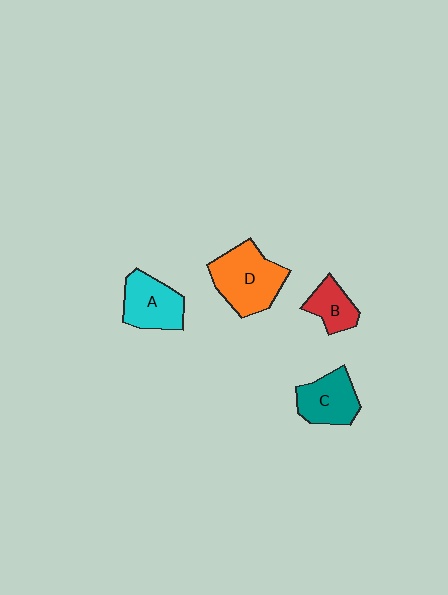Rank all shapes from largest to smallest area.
From largest to smallest: D (orange), A (cyan), C (teal), B (red).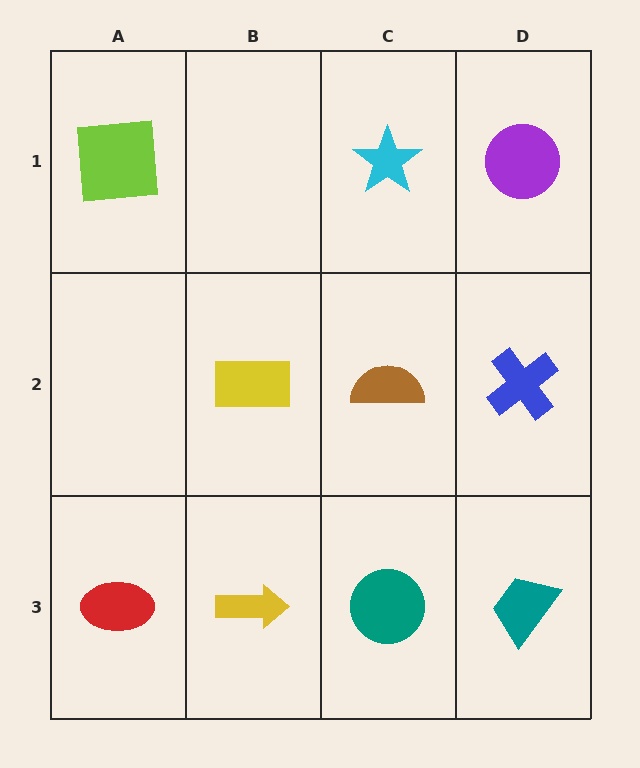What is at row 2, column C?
A brown semicircle.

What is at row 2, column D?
A blue cross.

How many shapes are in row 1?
3 shapes.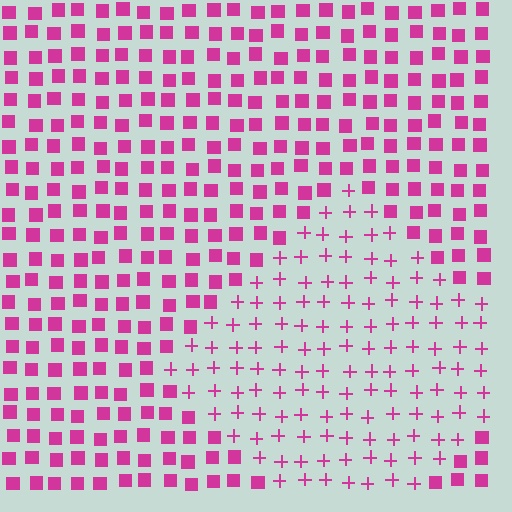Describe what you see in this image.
The image is filled with small magenta elements arranged in a uniform grid. A diamond-shaped region contains plus signs, while the surrounding area contains squares. The boundary is defined purely by the change in element shape.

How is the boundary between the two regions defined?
The boundary is defined by a change in element shape: plus signs inside vs. squares outside. All elements share the same color and spacing.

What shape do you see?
I see a diamond.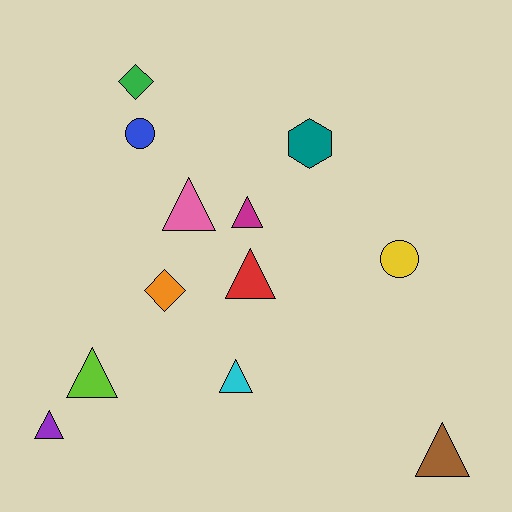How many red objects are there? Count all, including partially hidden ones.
There is 1 red object.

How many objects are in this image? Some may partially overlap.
There are 12 objects.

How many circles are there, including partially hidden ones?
There are 2 circles.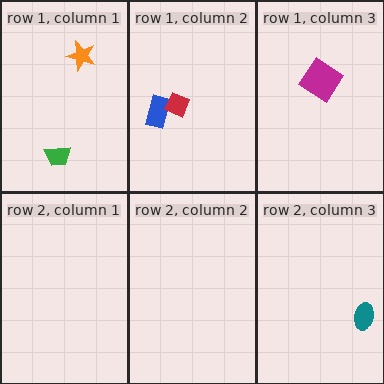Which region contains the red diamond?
The row 1, column 2 region.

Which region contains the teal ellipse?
The row 2, column 3 region.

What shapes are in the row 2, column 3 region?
The teal ellipse.